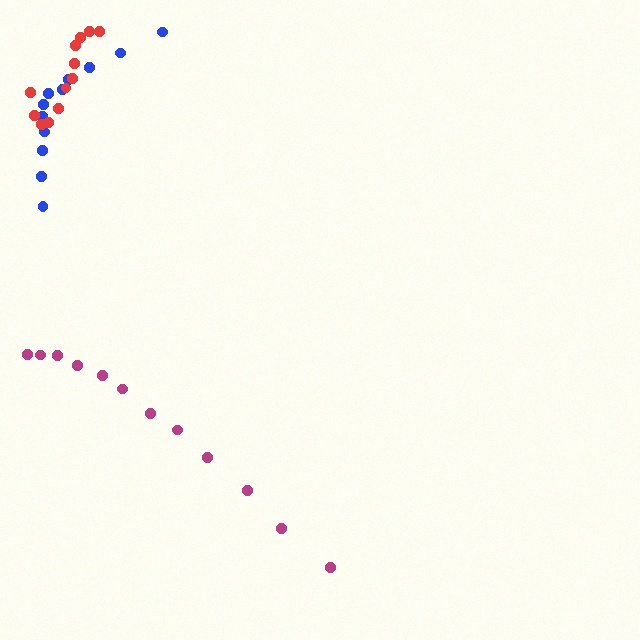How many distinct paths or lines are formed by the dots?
There are 3 distinct paths.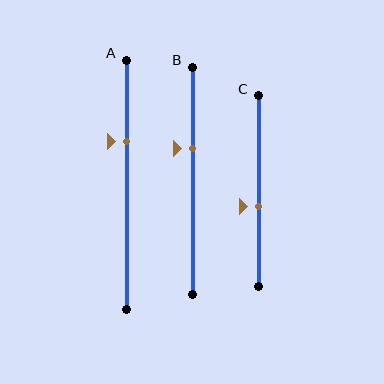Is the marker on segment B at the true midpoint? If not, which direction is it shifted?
No, the marker on segment B is shifted upward by about 14% of the segment length.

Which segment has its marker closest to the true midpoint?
Segment C has its marker closest to the true midpoint.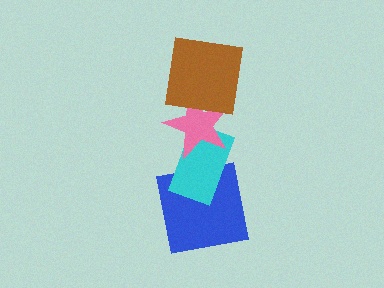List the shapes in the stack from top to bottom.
From top to bottom: the brown square, the pink star, the cyan rectangle, the blue square.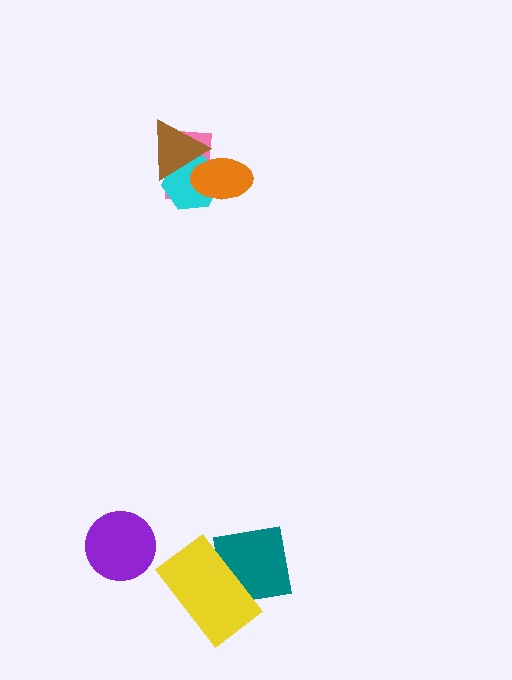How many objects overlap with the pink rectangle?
3 objects overlap with the pink rectangle.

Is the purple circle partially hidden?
No, no other shape covers it.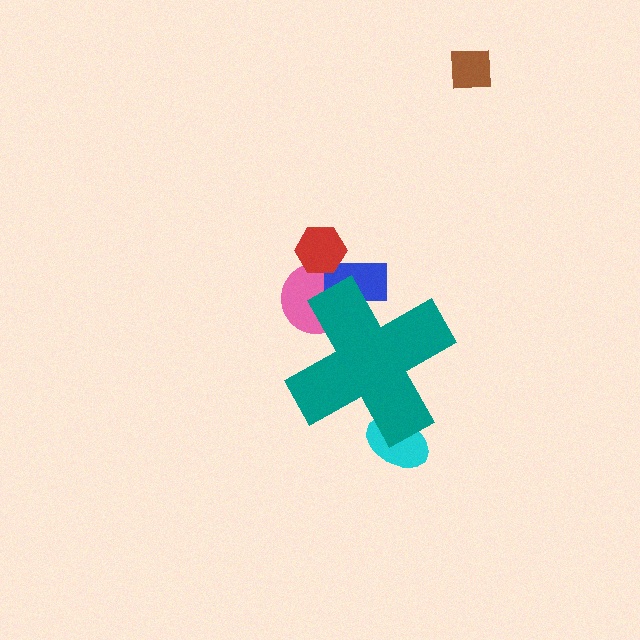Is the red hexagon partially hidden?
No, the red hexagon is fully visible.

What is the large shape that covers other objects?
A teal cross.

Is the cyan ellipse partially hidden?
Yes, the cyan ellipse is partially hidden behind the teal cross.